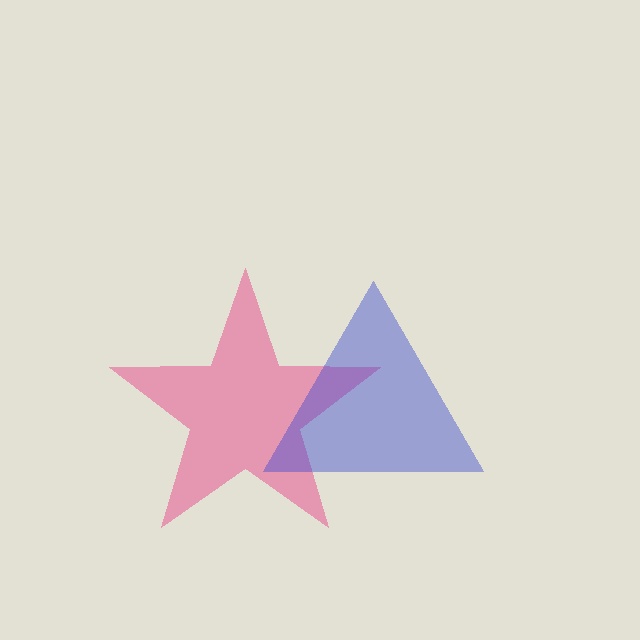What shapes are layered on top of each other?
The layered shapes are: a pink star, a blue triangle.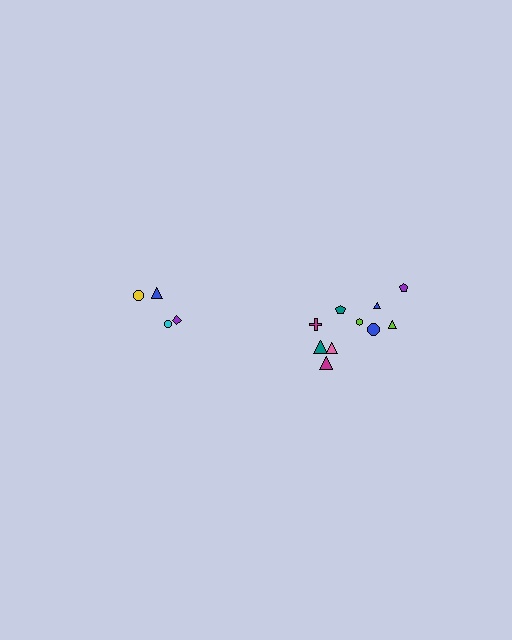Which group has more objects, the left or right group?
The right group.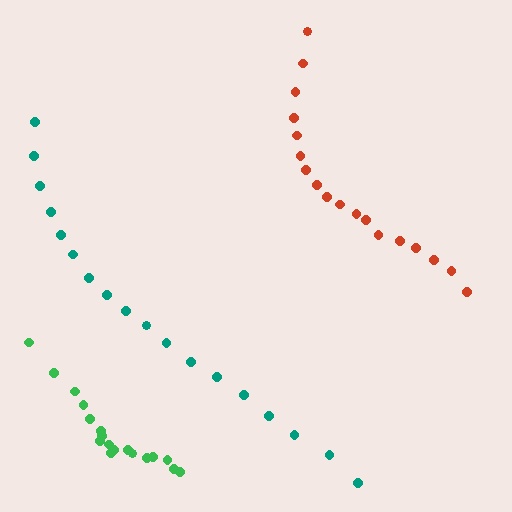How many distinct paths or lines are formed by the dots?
There are 3 distinct paths.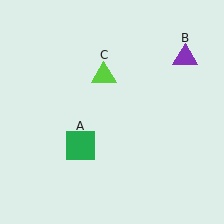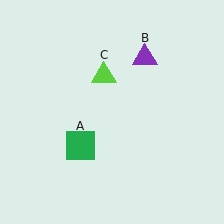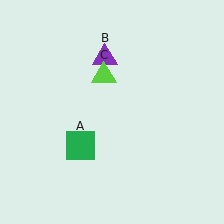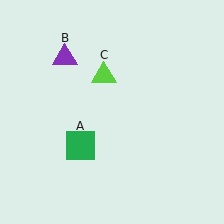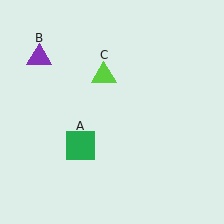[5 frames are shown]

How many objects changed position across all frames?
1 object changed position: purple triangle (object B).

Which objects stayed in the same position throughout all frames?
Green square (object A) and lime triangle (object C) remained stationary.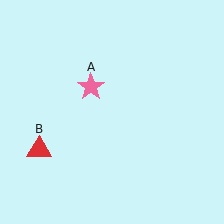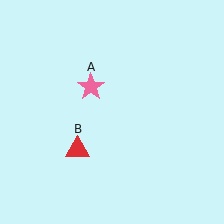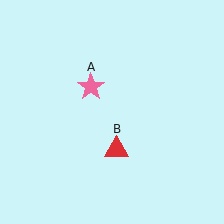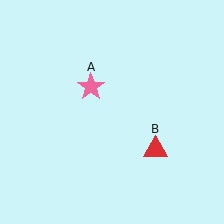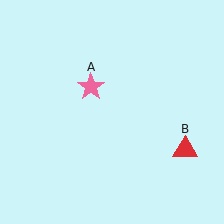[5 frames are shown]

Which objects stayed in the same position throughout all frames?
Pink star (object A) remained stationary.